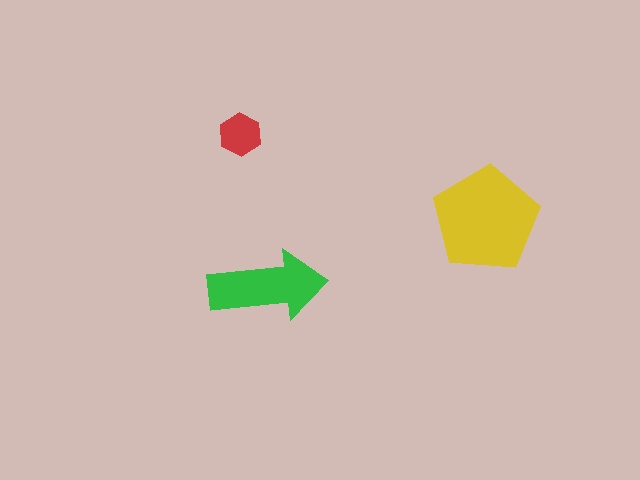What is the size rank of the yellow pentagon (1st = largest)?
1st.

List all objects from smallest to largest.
The red hexagon, the green arrow, the yellow pentagon.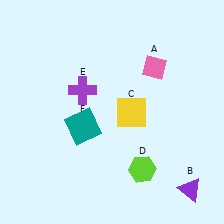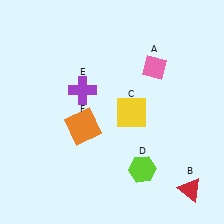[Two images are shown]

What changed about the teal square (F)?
In Image 1, F is teal. In Image 2, it changed to orange.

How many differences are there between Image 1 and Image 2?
There are 2 differences between the two images.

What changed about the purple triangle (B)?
In Image 1, B is purple. In Image 2, it changed to red.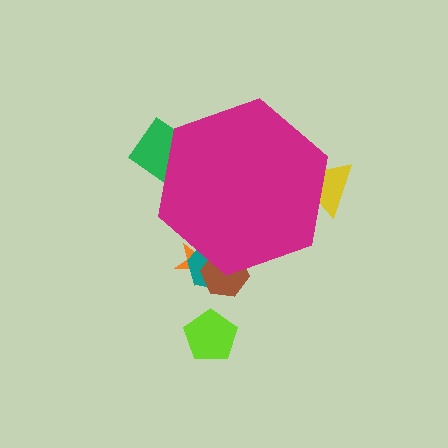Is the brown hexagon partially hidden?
Yes, the brown hexagon is partially hidden behind the magenta hexagon.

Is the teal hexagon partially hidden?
Yes, the teal hexagon is partially hidden behind the magenta hexagon.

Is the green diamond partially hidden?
Yes, the green diamond is partially hidden behind the magenta hexagon.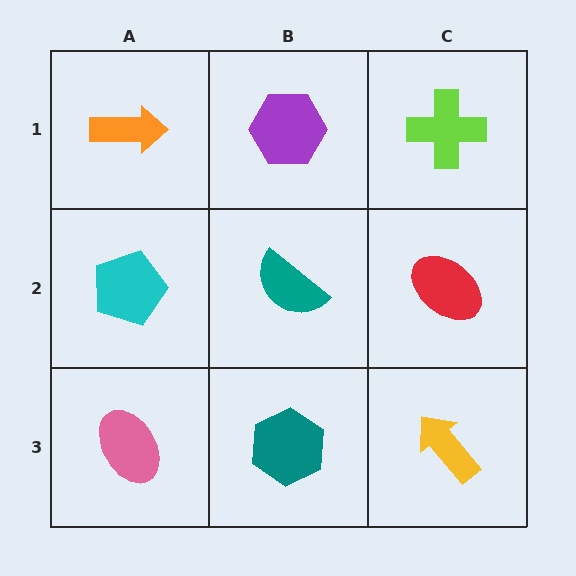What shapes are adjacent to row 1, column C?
A red ellipse (row 2, column C), a purple hexagon (row 1, column B).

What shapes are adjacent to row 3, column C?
A red ellipse (row 2, column C), a teal hexagon (row 3, column B).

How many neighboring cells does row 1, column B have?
3.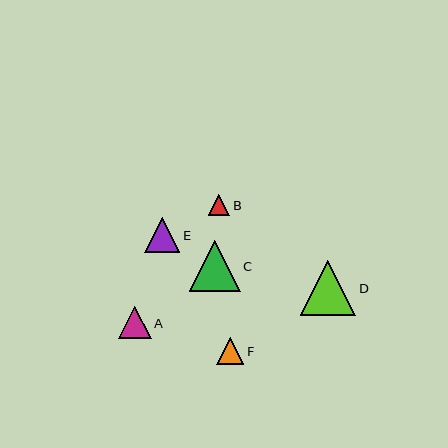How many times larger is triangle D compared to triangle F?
Triangle D is approximately 2.0 times the size of triangle F.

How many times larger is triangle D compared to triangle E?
Triangle D is approximately 1.6 times the size of triangle E.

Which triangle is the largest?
Triangle D is the largest with a size of approximately 55 pixels.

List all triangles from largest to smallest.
From largest to smallest: D, C, E, A, F, B.